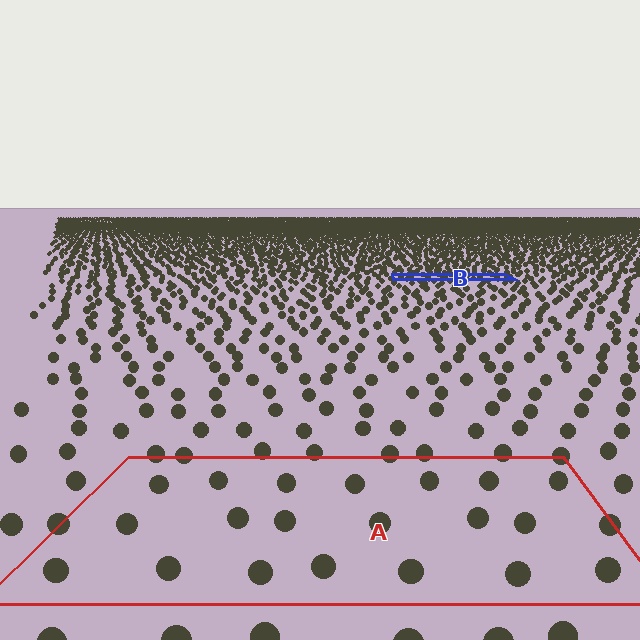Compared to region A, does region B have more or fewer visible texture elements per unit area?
Region B has more texture elements per unit area — they are packed more densely because it is farther away.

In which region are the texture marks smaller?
The texture marks are smaller in region B, because it is farther away.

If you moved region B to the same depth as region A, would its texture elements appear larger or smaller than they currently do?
They would appear larger. At a closer depth, the same texture elements are projected at a bigger on-screen size.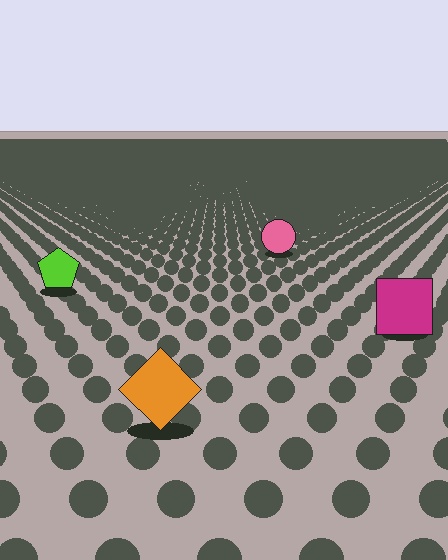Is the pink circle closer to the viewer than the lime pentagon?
No. The lime pentagon is closer — you can tell from the texture gradient: the ground texture is coarser near it.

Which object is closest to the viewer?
The orange diamond is closest. The texture marks near it are larger and more spread out.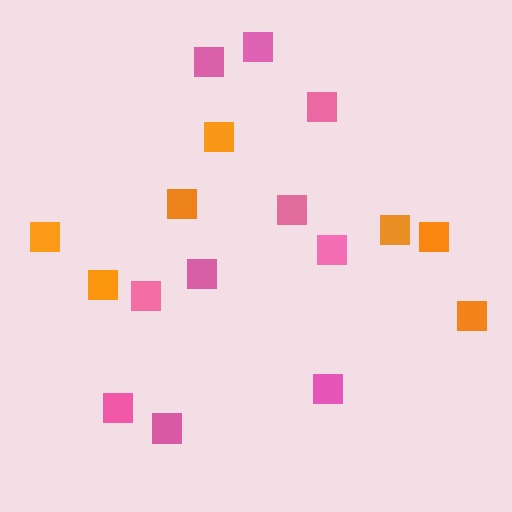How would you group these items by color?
There are 2 groups: one group of pink squares (10) and one group of orange squares (7).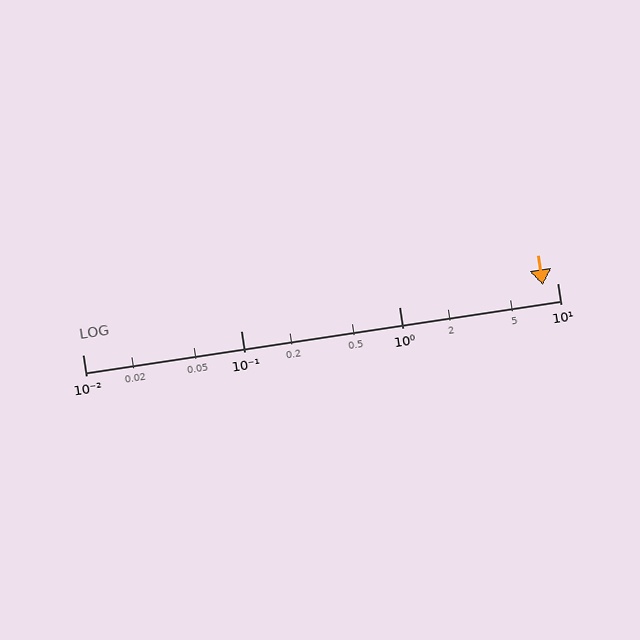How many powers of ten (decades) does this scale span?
The scale spans 3 decades, from 0.01 to 10.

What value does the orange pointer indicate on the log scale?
The pointer indicates approximately 8.1.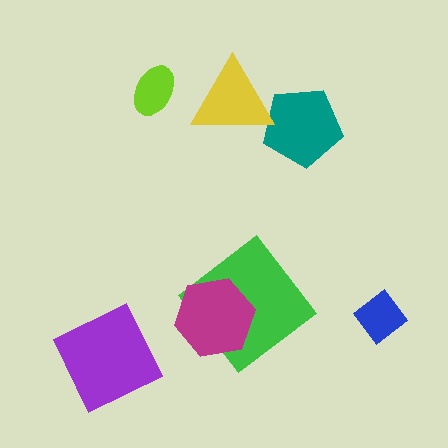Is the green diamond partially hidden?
Yes, it is partially covered by another shape.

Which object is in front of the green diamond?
The magenta hexagon is in front of the green diamond.